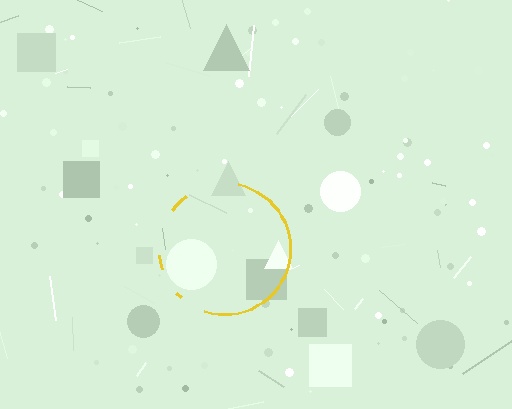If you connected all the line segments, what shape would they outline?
They would outline a circle.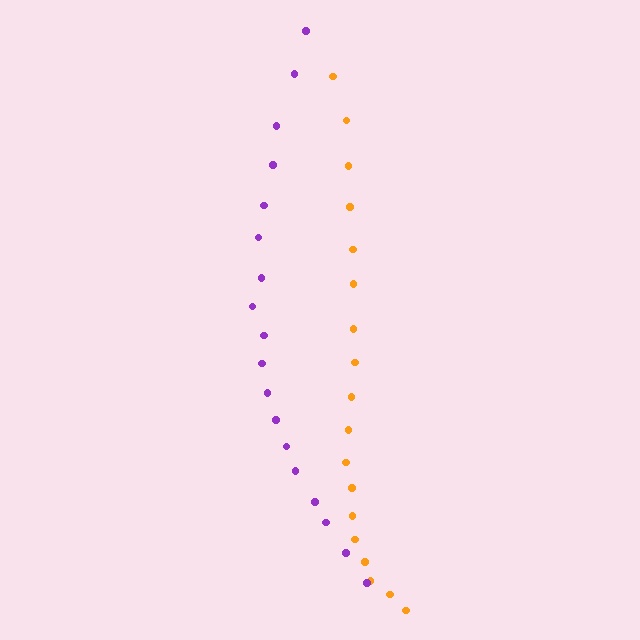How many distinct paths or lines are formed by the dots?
There are 2 distinct paths.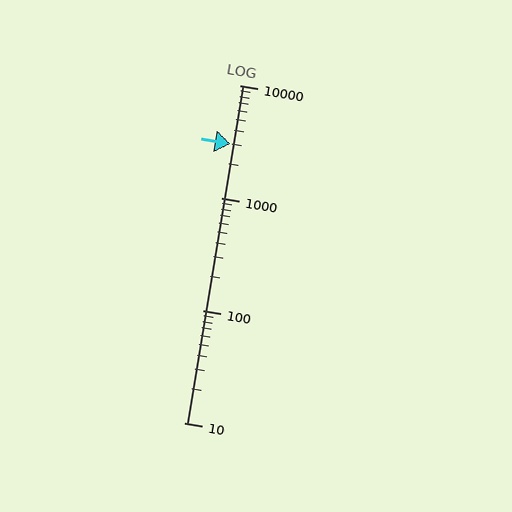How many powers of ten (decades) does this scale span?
The scale spans 3 decades, from 10 to 10000.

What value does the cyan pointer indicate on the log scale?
The pointer indicates approximately 3000.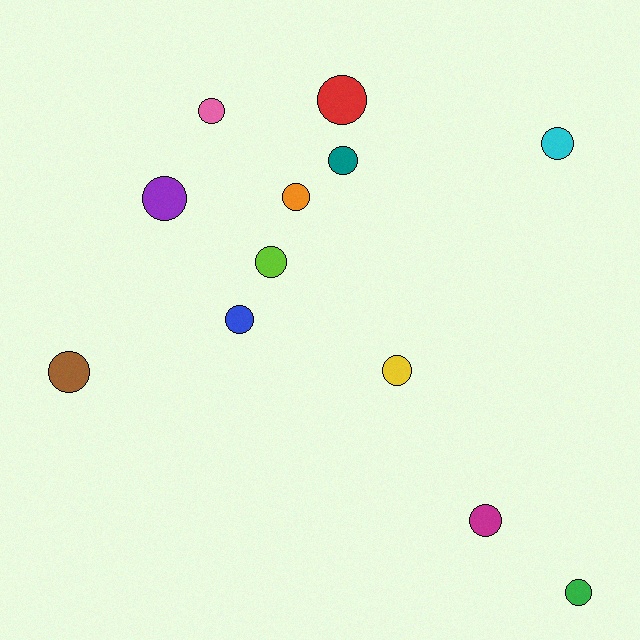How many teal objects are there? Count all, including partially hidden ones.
There is 1 teal object.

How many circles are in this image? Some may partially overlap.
There are 12 circles.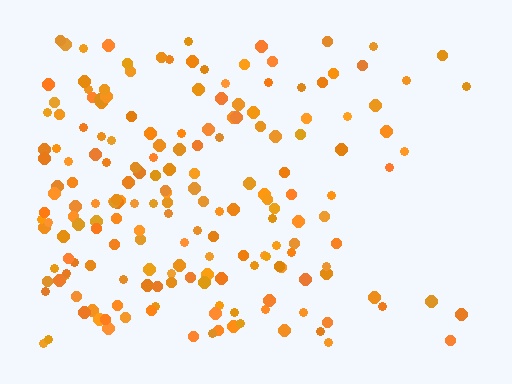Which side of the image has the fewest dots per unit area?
The right.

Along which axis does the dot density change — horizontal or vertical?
Horizontal.